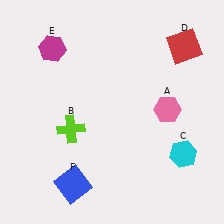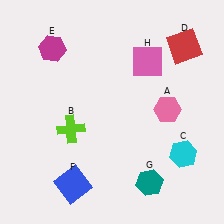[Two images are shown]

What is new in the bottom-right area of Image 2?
A teal hexagon (G) was added in the bottom-right area of Image 2.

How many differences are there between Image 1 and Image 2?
There are 2 differences between the two images.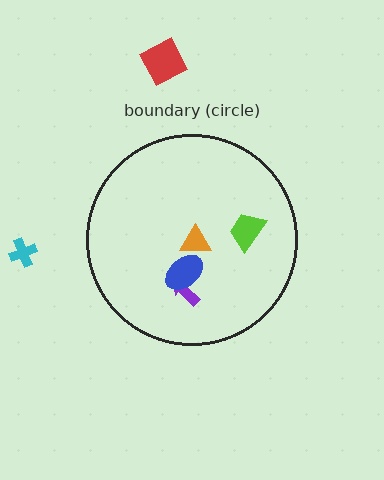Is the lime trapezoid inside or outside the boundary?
Inside.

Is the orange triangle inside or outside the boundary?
Inside.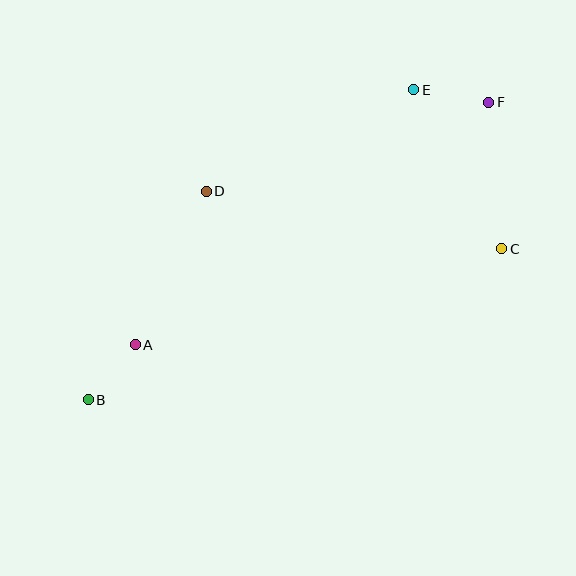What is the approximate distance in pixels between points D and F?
The distance between D and F is approximately 296 pixels.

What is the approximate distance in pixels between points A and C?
The distance between A and C is approximately 379 pixels.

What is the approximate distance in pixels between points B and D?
The distance between B and D is approximately 239 pixels.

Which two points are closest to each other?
Points A and B are closest to each other.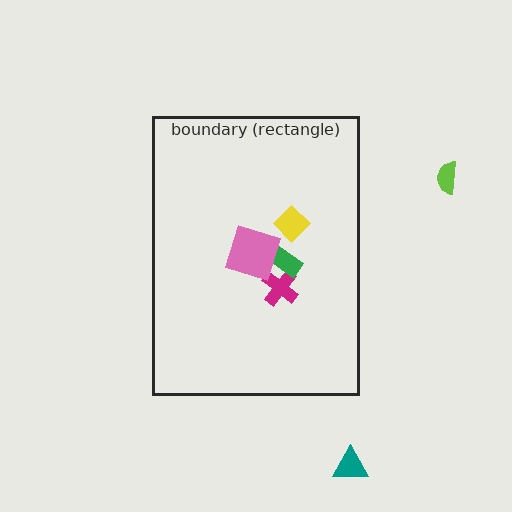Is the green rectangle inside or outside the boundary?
Inside.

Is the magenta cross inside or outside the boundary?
Inside.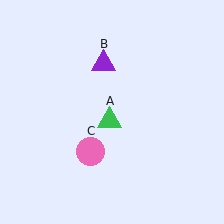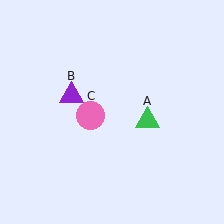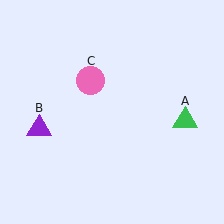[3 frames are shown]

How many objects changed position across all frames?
3 objects changed position: green triangle (object A), purple triangle (object B), pink circle (object C).